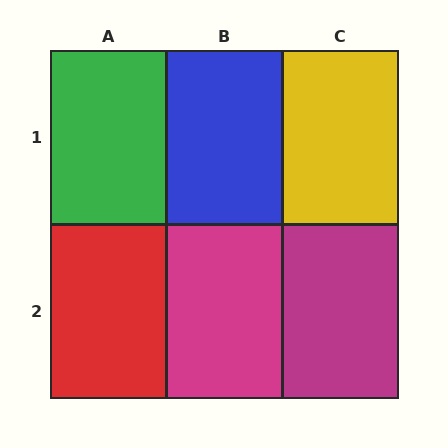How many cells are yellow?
1 cell is yellow.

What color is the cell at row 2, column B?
Magenta.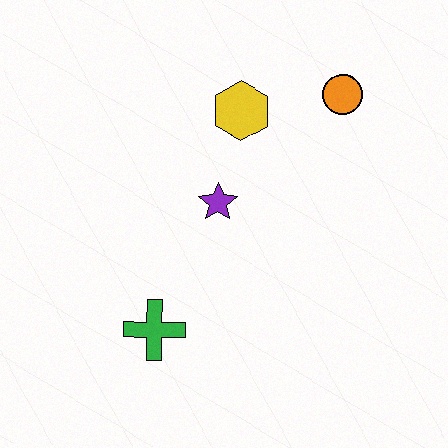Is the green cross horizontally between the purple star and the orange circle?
No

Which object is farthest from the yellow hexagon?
The green cross is farthest from the yellow hexagon.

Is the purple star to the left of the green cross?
No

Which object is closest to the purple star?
The yellow hexagon is closest to the purple star.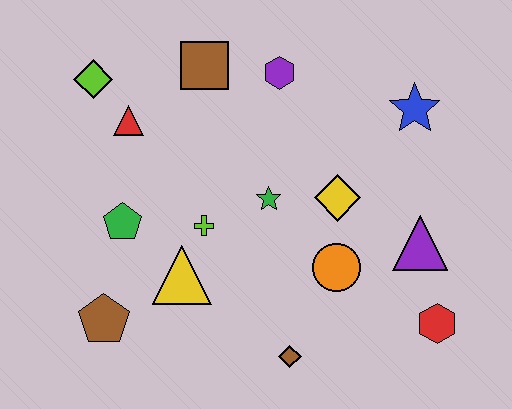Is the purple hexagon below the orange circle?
No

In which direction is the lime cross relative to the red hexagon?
The lime cross is to the left of the red hexagon.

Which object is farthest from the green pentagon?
The red hexagon is farthest from the green pentagon.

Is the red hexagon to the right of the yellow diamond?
Yes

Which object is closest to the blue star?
The yellow diamond is closest to the blue star.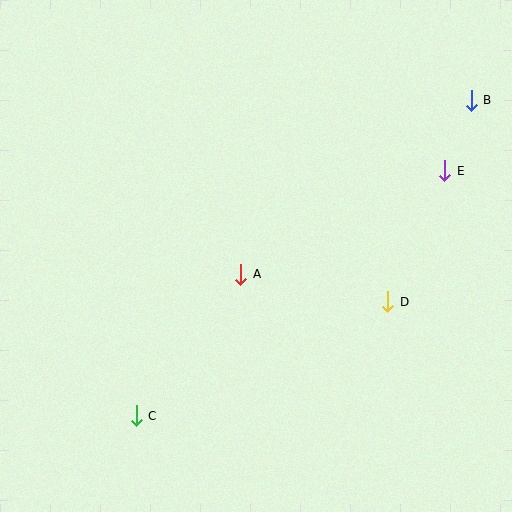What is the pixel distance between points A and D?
The distance between A and D is 150 pixels.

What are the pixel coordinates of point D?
Point D is at (388, 302).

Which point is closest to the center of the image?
Point A at (241, 274) is closest to the center.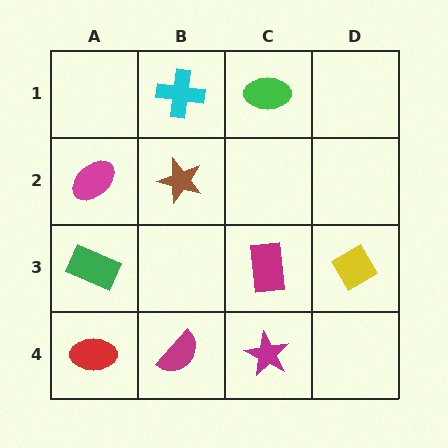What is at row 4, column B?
A magenta semicircle.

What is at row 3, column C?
A magenta rectangle.